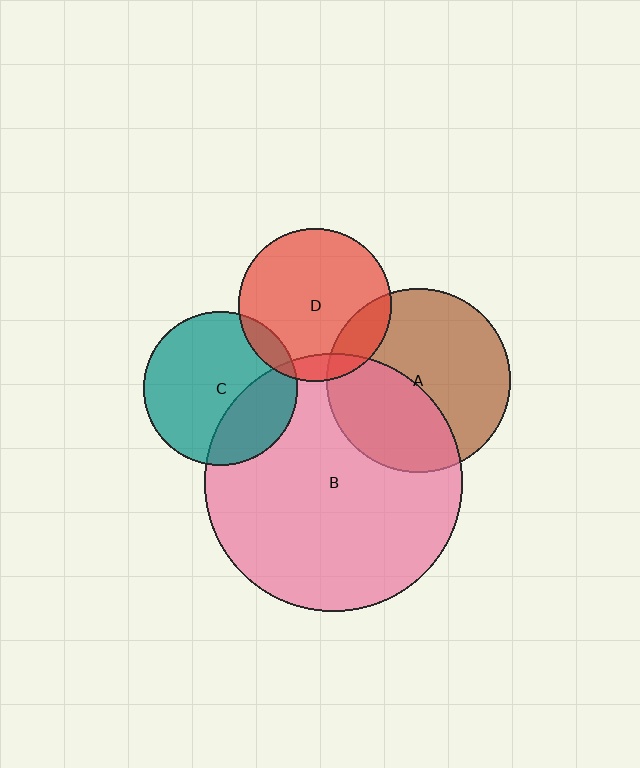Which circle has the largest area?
Circle B (pink).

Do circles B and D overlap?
Yes.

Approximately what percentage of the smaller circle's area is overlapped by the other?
Approximately 10%.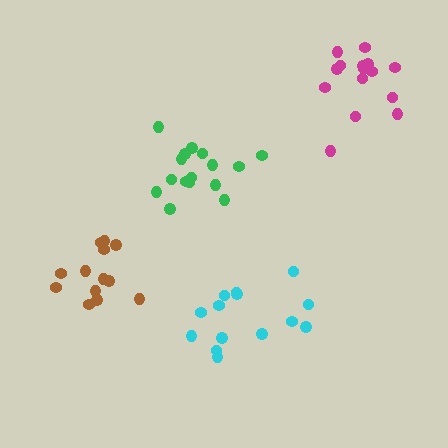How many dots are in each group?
Group 1: 16 dots, Group 2: 13 dots, Group 3: 14 dots, Group 4: 15 dots (58 total).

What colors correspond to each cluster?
The clusters are colored: green, brown, cyan, magenta.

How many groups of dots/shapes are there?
There are 4 groups.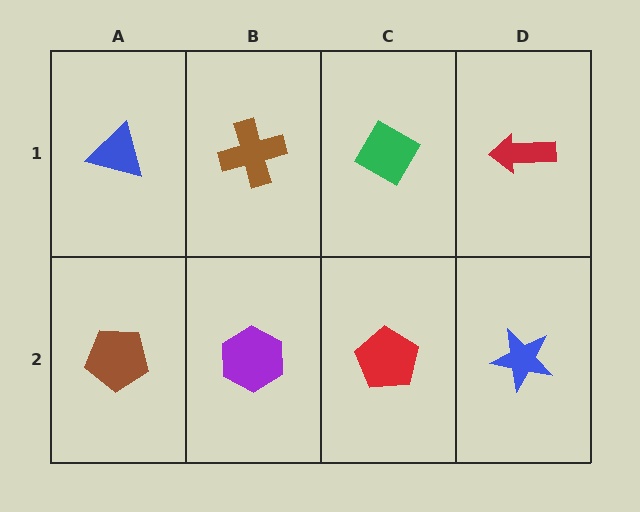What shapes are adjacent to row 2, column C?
A green diamond (row 1, column C), a purple hexagon (row 2, column B), a blue star (row 2, column D).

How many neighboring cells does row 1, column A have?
2.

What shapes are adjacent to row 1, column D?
A blue star (row 2, column D), a green diamond (row 1, column C).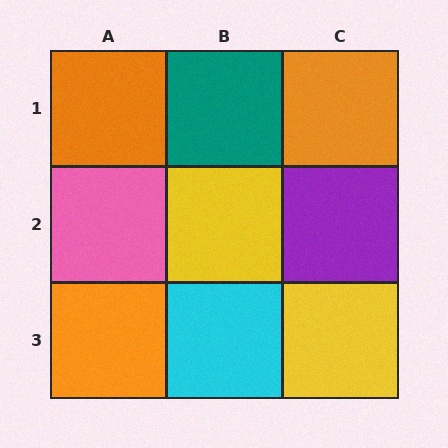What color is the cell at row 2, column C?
Purple.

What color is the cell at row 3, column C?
Yellow.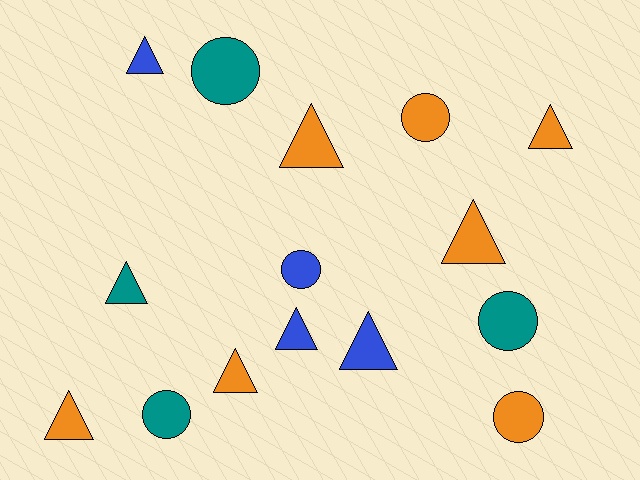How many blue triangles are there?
There are 3 blue triangles.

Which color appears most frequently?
Orange, with 7 objects.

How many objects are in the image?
There are 15 objects.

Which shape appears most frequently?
Triangle, with 9 objects.